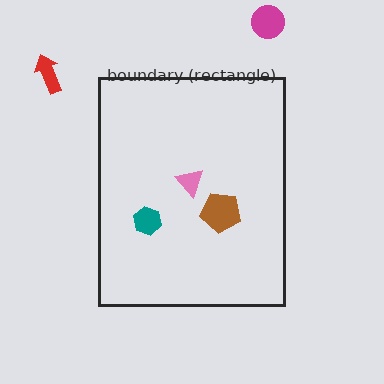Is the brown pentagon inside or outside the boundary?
Inside.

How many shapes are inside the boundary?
3 inside, 2 outside.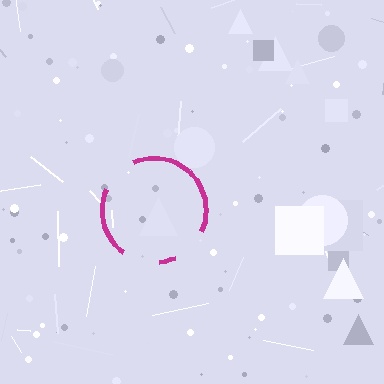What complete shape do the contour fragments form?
The contour fragments form a circle.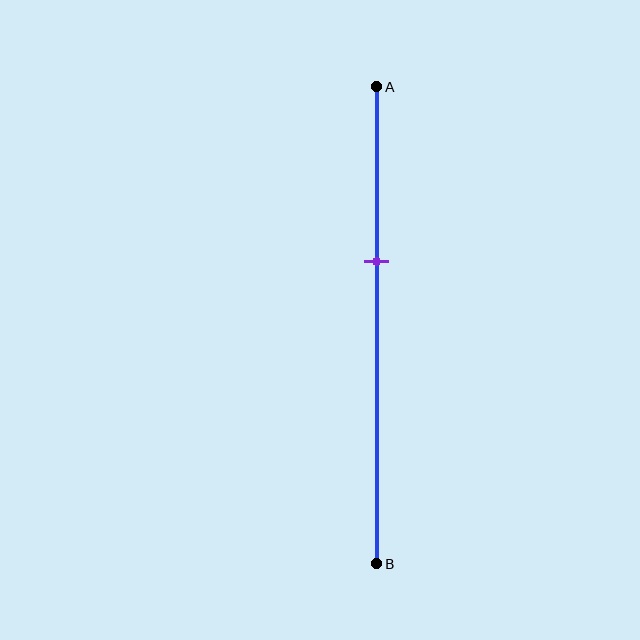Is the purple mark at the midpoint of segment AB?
No, the mark is at about 35% from A, not at the 50% midpoint.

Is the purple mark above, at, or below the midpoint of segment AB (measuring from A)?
The purple mark is above the midpoint of segment AB.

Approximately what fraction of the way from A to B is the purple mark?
The purple mark is approximately 35% of the way from A to B.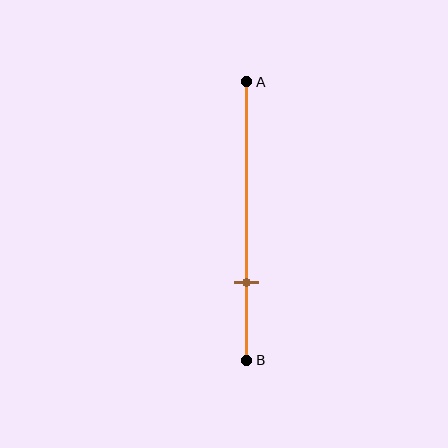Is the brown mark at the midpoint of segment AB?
No, the mark is at about 70% from A, not at the 50% midpoint.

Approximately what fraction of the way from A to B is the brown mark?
The brown mark is approximately 70% of the way from A to B.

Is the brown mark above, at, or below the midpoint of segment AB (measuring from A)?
The brown mark is below the midpoint of segment AB.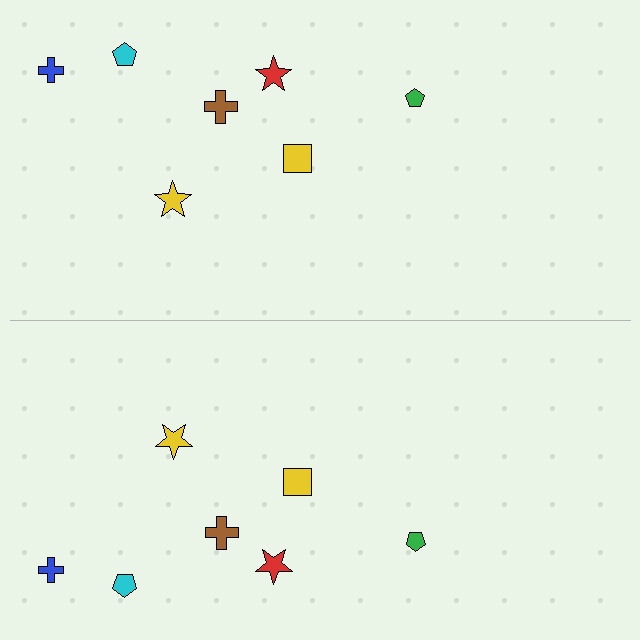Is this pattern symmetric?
Yes, this pattern has bilateral (reflection) symmetry.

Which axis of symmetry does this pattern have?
The pattern has a horizontal axis of symmetry running through the center of the image.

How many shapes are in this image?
There are 14 shapes in this image.